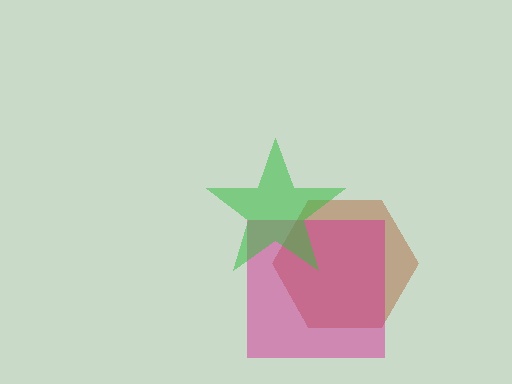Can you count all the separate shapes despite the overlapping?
Yes, there are 3 separate shapes.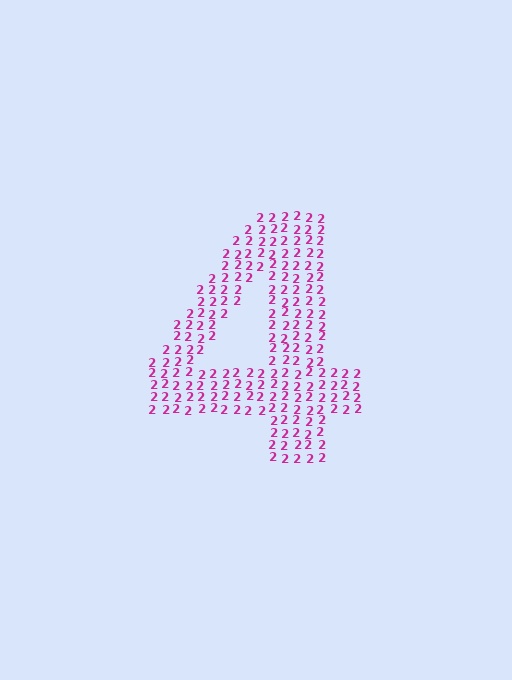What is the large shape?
The large shape is the digit 4.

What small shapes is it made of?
It is made of small digit 2's.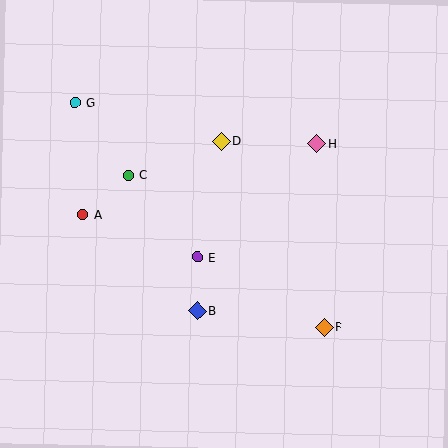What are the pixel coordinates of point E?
Point E is at (198, 257).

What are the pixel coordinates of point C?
Point C is at (128, 175).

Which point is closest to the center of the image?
Point E at (198, 257) is closest to the center.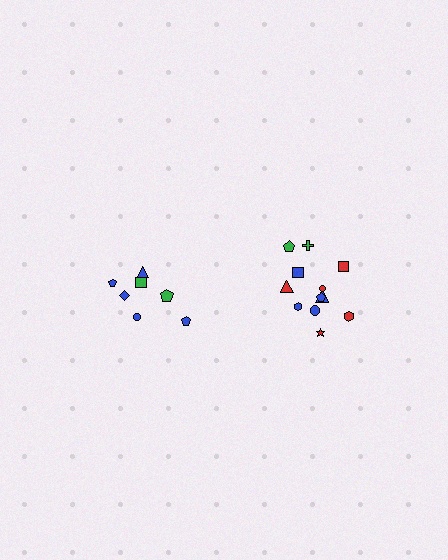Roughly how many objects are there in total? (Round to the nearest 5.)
Roughly 20 objects in total.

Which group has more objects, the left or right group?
The right group.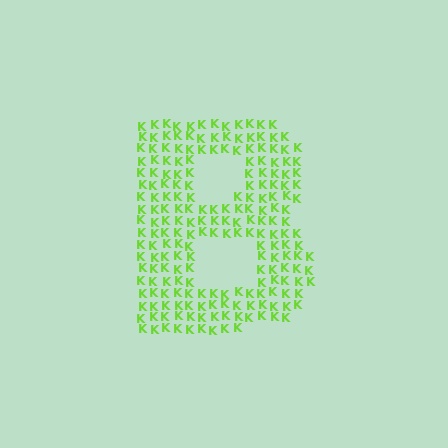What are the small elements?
The small elements are letter K's.